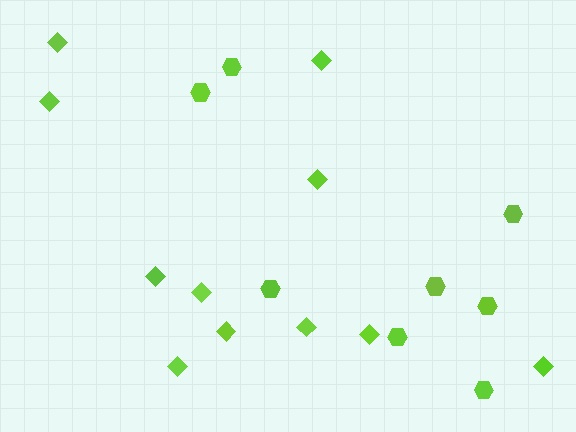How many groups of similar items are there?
There are 2 groups: one group of hexagons (8) and one group of diamonds (11).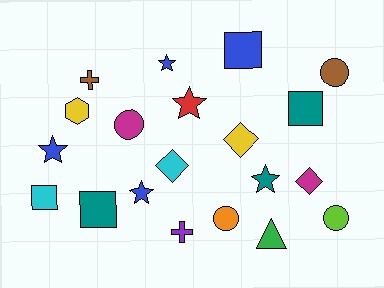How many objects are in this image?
There are 20 objects.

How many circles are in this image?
There are 4 circles.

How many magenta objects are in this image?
There are 2 magenta objects.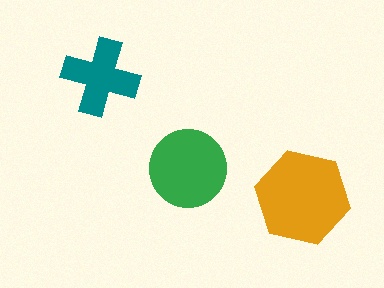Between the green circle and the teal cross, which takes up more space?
The green circle.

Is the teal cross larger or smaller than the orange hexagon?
Smaller.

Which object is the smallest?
The teal cross.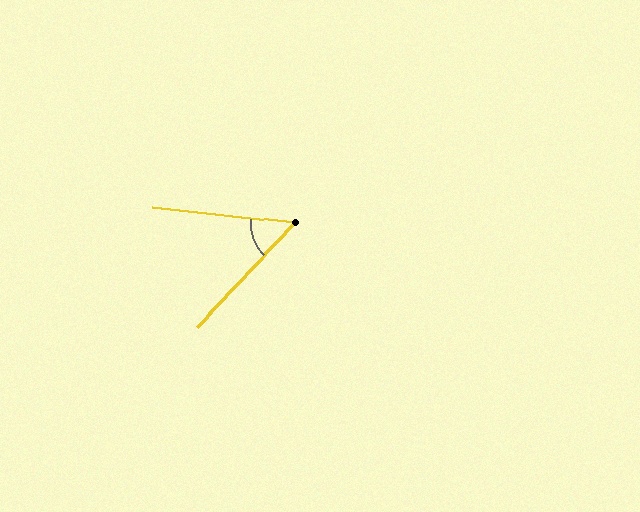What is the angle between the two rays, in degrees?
Approximately 53 degrees.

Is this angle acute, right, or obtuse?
It is acute.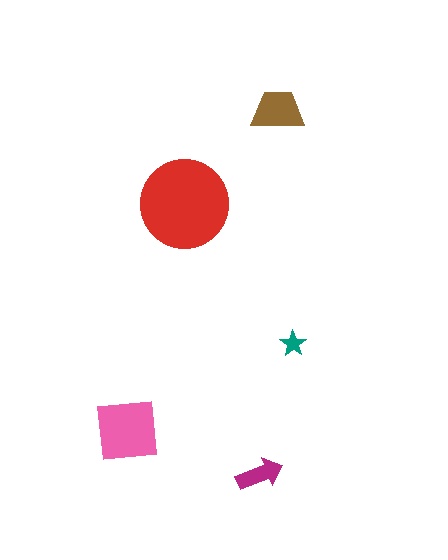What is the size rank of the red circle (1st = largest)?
1st.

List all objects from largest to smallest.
The red circle, the pink square, the brown trapezoid, the magenta arrow, the teal star.